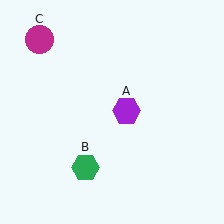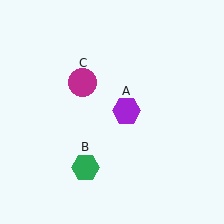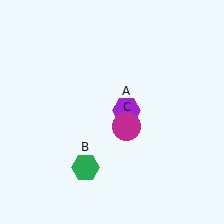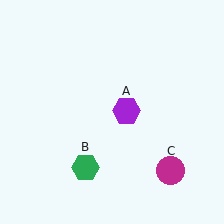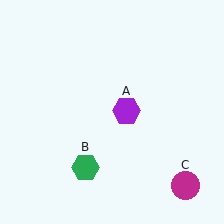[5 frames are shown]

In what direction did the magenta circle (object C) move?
The magenta circle (object C) moved down and to the right.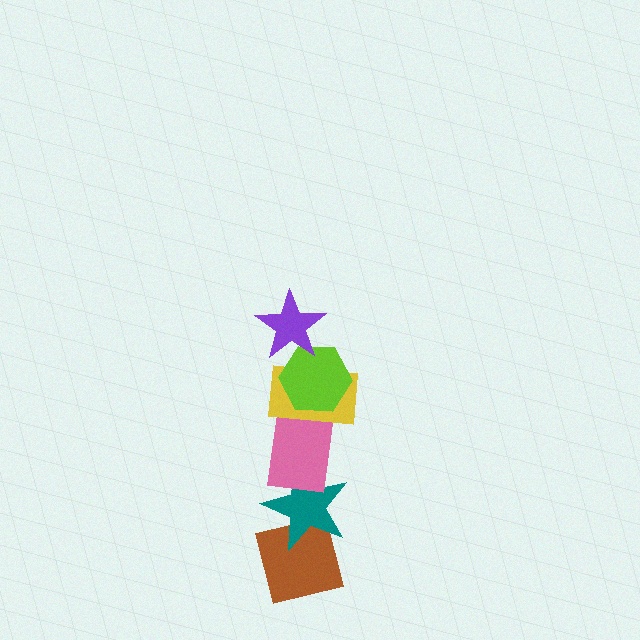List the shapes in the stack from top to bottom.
From top to bottom: the purple star, the lime hexagon, the yellow rectangle, the pink rectangle, the teal star, the brown square.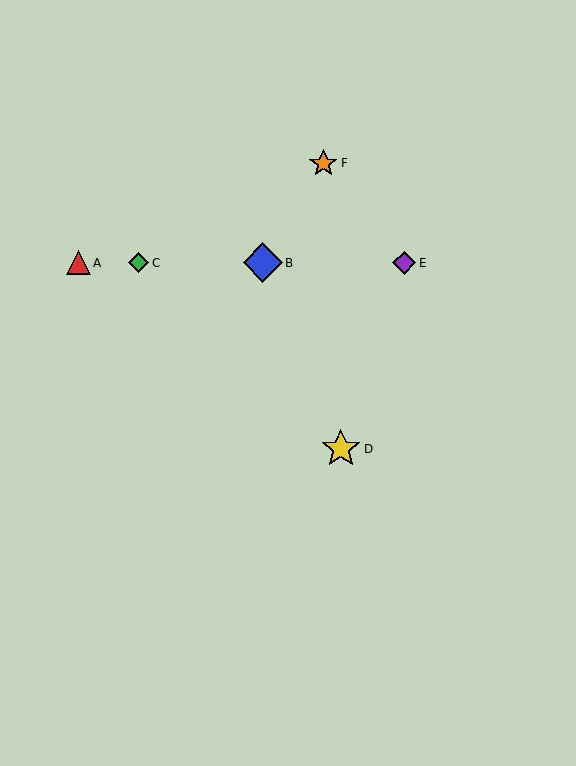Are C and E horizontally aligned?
Yes, both are at y≈263.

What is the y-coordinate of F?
Object F is at y≈163.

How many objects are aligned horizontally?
4 objects (A, B, C, E) are aligned horizontally.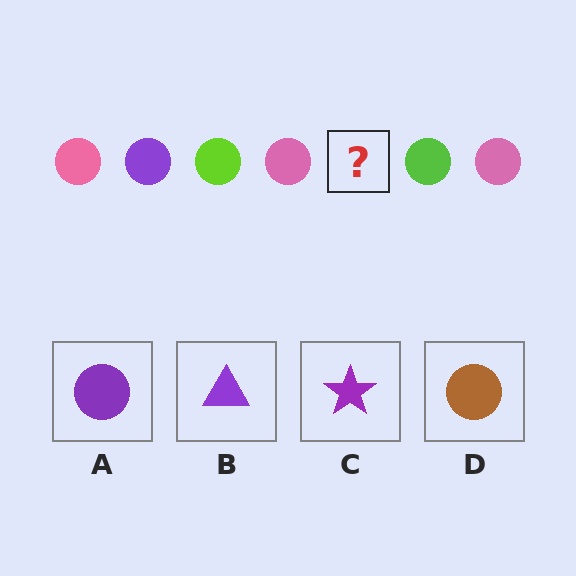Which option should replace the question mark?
Option A.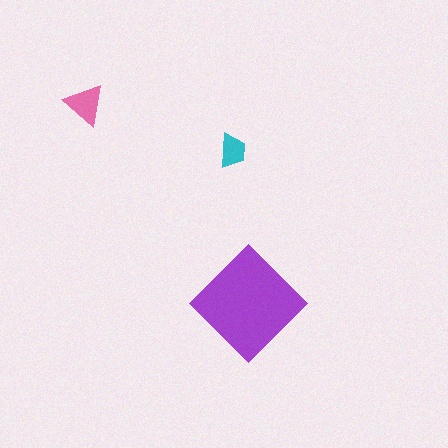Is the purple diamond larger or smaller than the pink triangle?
Larger.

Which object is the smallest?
The cyan trapezoid.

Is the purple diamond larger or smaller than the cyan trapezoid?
Larger.